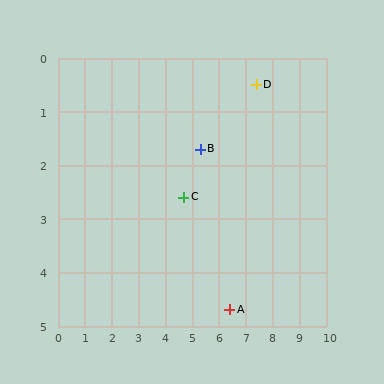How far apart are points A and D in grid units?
Points A and D are about 4.3 grid units apart.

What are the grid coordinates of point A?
Point A is at approximately (6.4, 4.7).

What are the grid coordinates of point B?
Point B is at approximately (5.3, 1.7).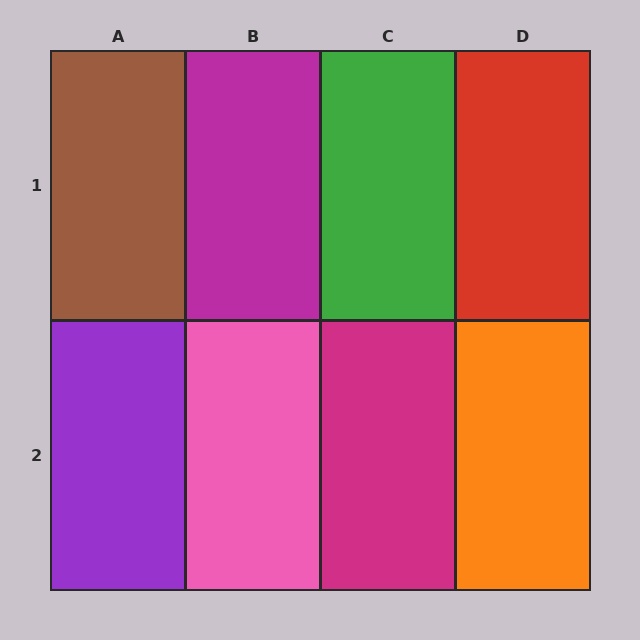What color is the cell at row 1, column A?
Brown.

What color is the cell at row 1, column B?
Magenta.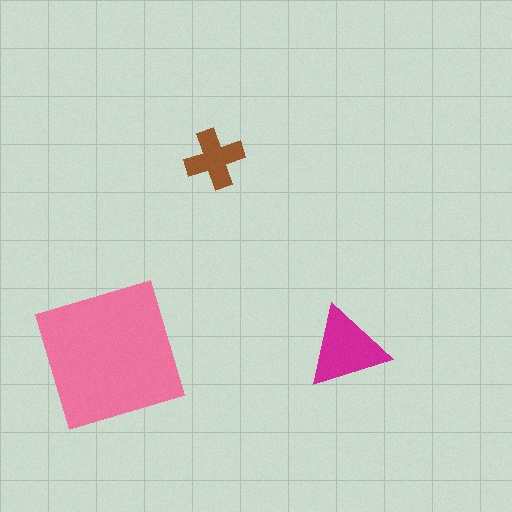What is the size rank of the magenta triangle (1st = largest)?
2nd.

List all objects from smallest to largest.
The brown cross, the magenta triangle, the pink square.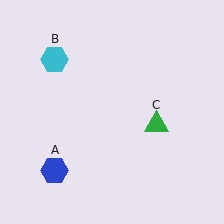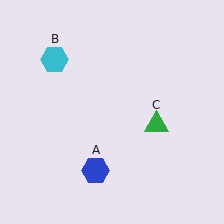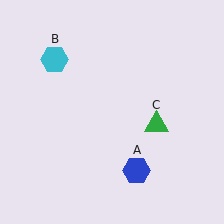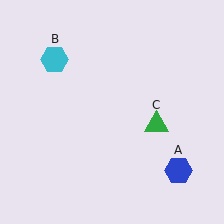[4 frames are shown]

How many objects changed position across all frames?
1 object changed position: blue hexagon (object A).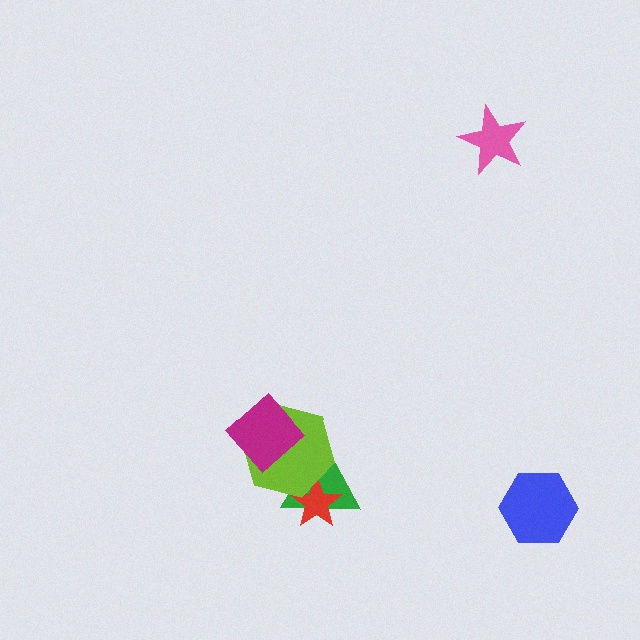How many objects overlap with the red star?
2 objects overlap with the red star.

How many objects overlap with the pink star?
0 objects overlap with the pink star.